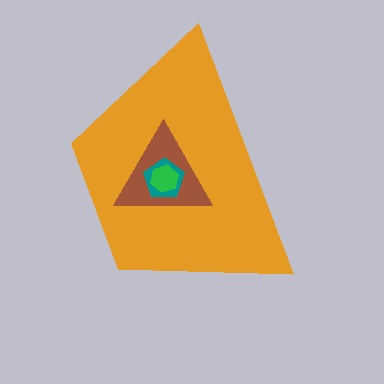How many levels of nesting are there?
4.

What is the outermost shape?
The orange trapezoid.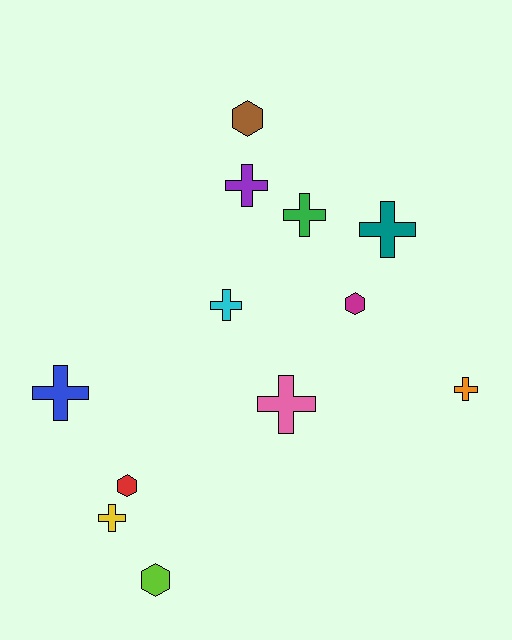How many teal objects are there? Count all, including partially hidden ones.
There is 1 teal object.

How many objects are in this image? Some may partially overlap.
There are 12 objects.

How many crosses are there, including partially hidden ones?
There are 8 crosses.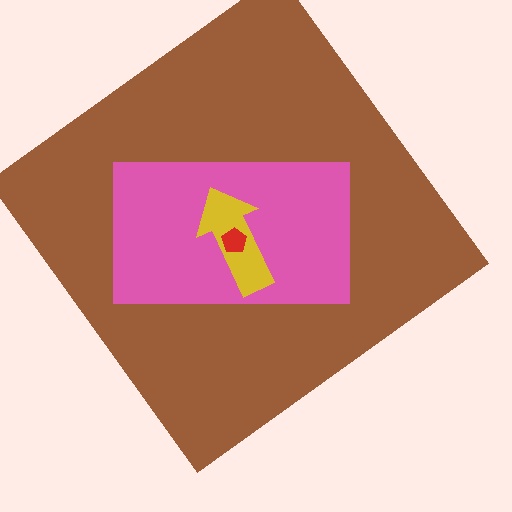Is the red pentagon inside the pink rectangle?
Yes.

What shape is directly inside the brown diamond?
The pink rectangle.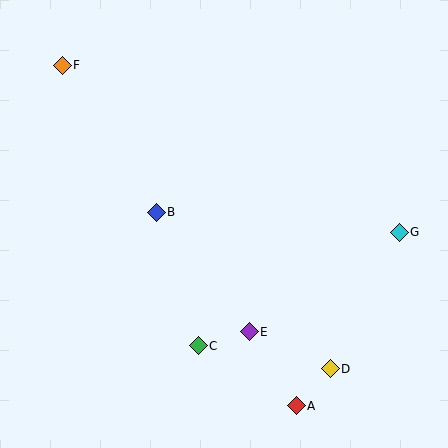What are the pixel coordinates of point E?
Point E is at (249, 332).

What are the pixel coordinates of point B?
Point B is at (156, 212).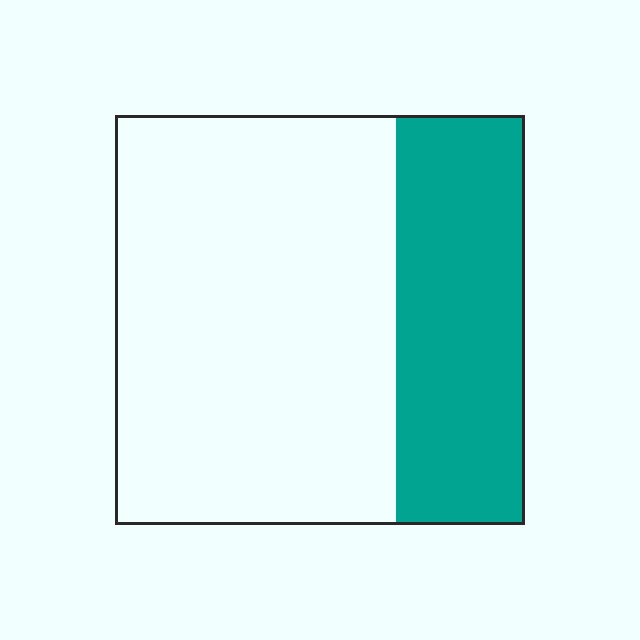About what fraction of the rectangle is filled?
About one third (1/3).